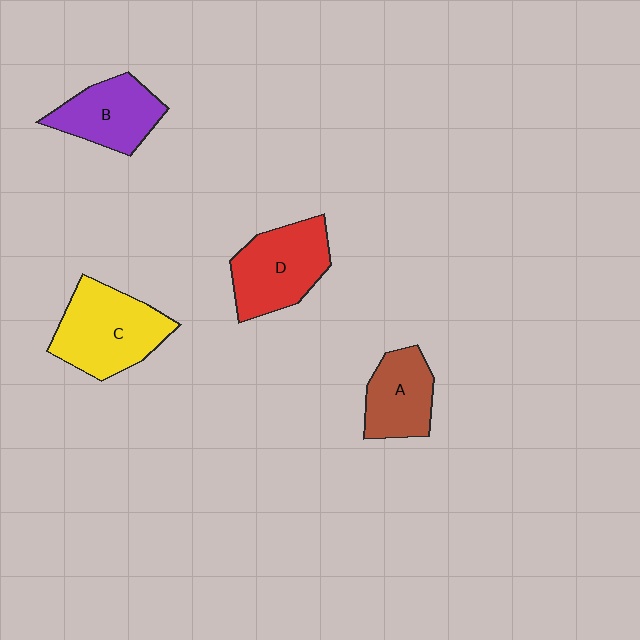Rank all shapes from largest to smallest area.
From largest to smallest: C (yellow), D (red), B (purple), A (brown).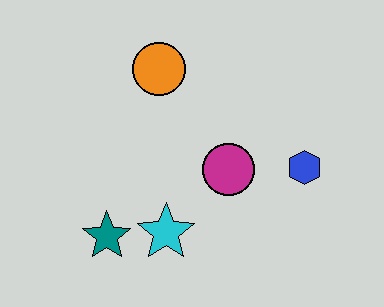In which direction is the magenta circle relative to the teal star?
The magenta circle is to the right of the teal star.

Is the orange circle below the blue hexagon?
No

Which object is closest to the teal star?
The cyan star is closest to the teal star.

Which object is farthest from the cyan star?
The orange circle is farthest from the cyan star.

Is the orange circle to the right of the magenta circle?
No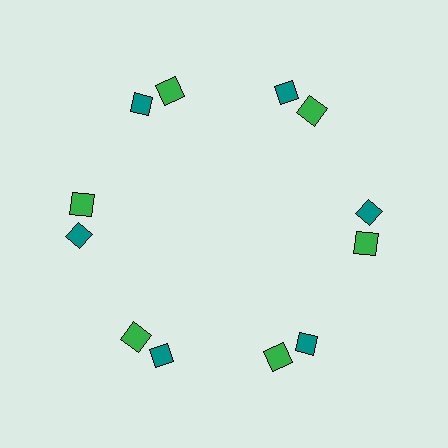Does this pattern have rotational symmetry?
Yes, this pattern has 6-fold rotational symmetry. It looks the same after rotating 60 degrees around the center.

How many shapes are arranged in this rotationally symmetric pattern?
There are 12 shapes, arranged in 6 groups of 2.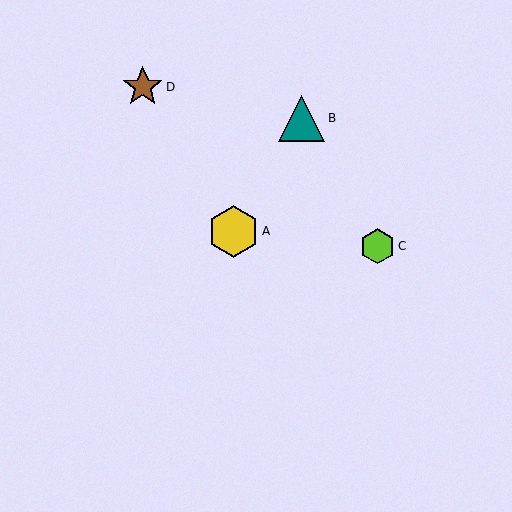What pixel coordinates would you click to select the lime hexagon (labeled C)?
Click at (377, 246) to select the lime hexagon C.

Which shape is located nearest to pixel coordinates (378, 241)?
The lime hexagon (labeled C) at (377, 246) is nearest to that location.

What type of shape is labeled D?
Shape D is a brown star.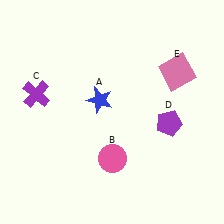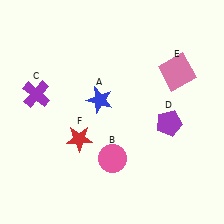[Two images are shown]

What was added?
A red star (F) was added in Image 2.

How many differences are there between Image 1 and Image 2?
There is 1 difference between the two images.